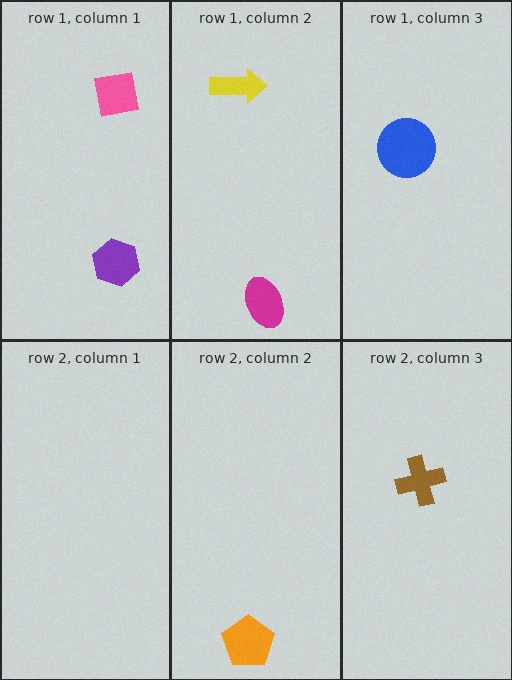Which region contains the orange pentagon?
The row 2, column 2 region.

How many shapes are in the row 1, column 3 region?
1.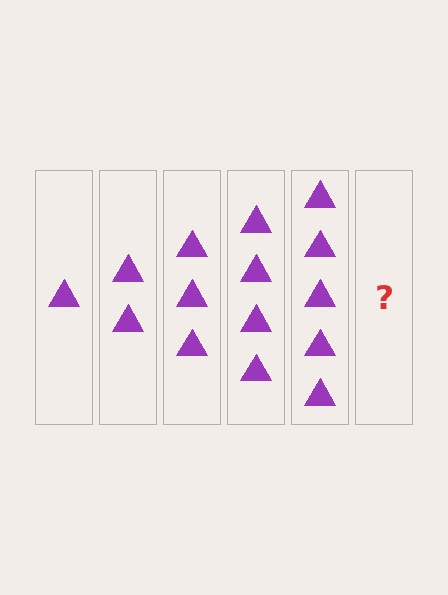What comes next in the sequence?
The next element should be 6 triangles.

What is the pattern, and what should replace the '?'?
The pattern is that each step adds one more triangle. The '?' should be 6 triangles.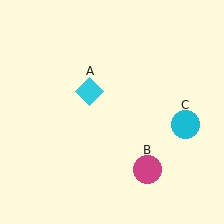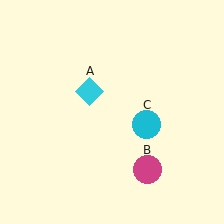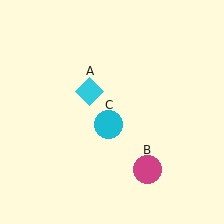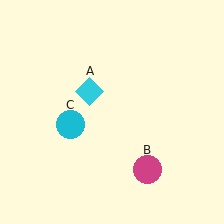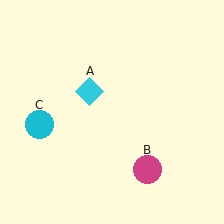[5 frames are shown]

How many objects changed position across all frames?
1 object changed position: cyan circle (object C).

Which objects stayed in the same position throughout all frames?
Cyan diamond (object A) and magenta circle (object B) remained stationary.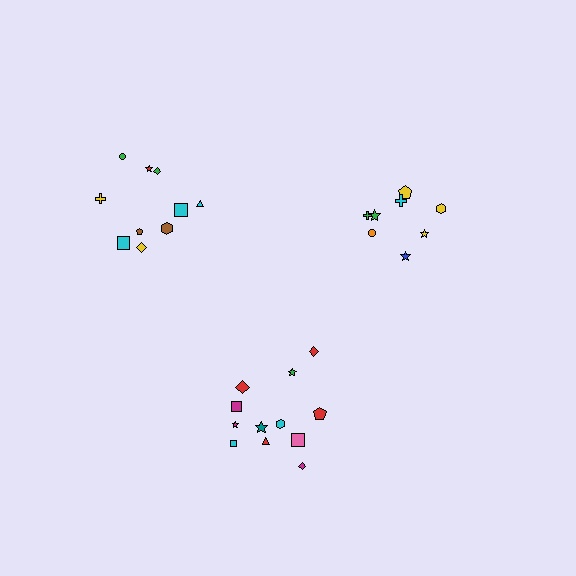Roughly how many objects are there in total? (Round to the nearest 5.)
Roughly 30 objects in total.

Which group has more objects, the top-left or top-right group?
The top-left group.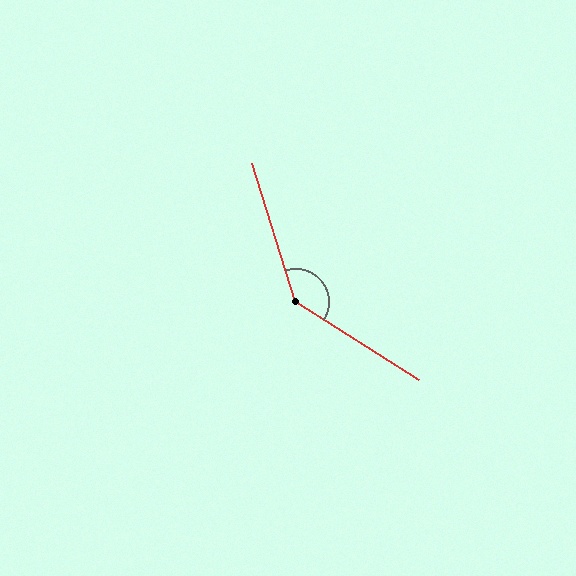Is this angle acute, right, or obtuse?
It is obtuse.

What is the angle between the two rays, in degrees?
Approximately 140 degrees.